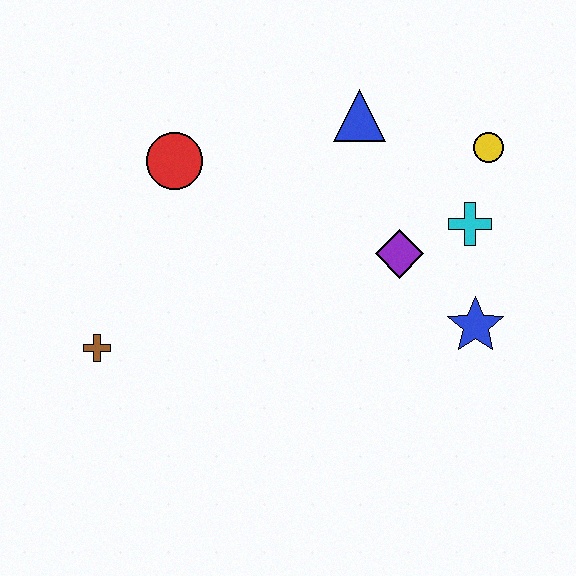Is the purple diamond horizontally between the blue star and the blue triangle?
Yes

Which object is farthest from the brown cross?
The yellow circle is farthest from the brown cross.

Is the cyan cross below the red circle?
Yes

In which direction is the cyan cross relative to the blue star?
The cyan cross is above the blue star.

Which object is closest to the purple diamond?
The cyan cross is closest to the purple diamond.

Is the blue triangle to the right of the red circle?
Yes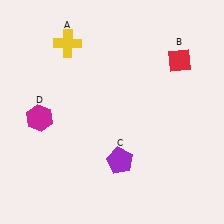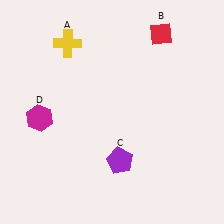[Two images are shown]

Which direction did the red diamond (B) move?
The red diamond (B) moved up.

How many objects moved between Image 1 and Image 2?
1 object moved between the two images.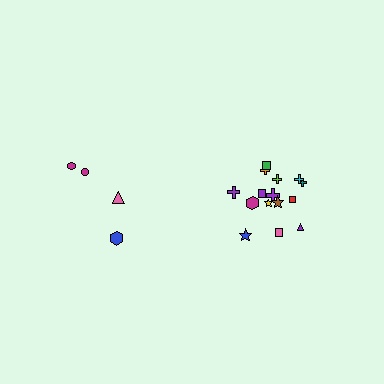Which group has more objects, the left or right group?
The right group.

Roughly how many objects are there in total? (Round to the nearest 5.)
Roughly 20 objects in total.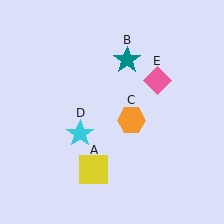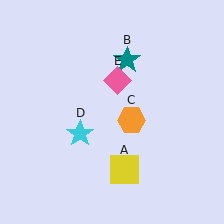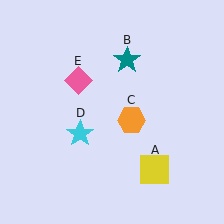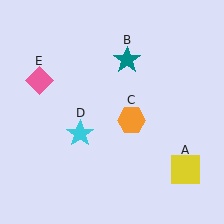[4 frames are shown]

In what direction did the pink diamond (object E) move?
The pink diamond (object E) moved left.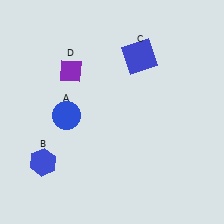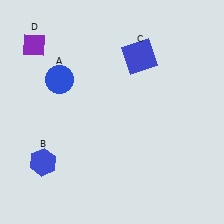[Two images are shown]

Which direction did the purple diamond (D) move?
The purple diamond (D) moved left.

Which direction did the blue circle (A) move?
The blue circle (A) moved up.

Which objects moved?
The objects that moved are: the blue circle (A), the purple diamond (D).